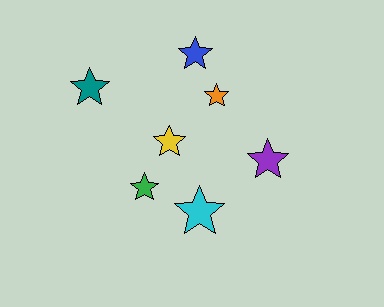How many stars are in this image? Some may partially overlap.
There are 7 stars.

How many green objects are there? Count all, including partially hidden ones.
There is 1 green object.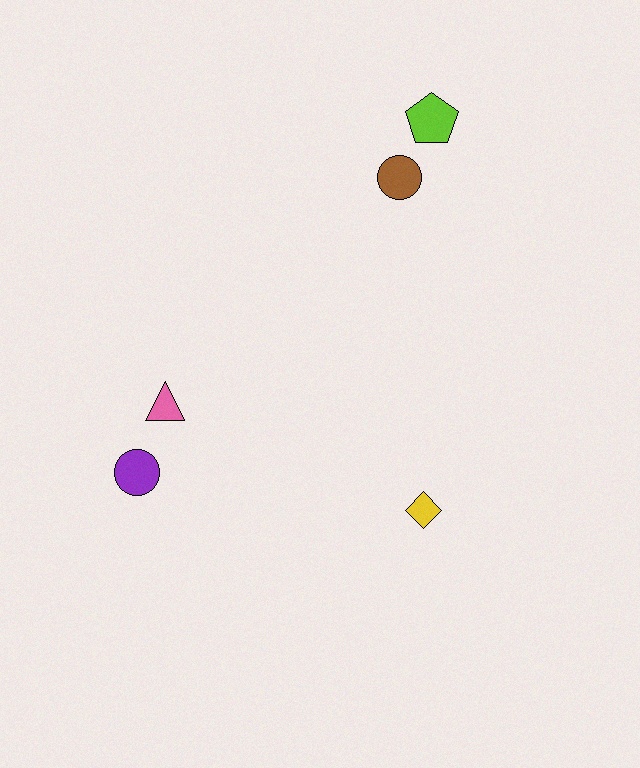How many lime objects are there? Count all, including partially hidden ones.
There is 1 lime object.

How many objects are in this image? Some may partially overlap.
There are 5 objects.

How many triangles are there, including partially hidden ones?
There is 1 triangle.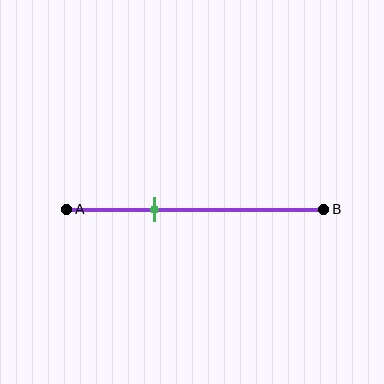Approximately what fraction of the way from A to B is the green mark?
The green mark is approximately 35% of the way from A to B.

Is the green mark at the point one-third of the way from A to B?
Yes, the mark is approximately at the one-third point.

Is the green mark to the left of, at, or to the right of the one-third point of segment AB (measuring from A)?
The green mark is approximately at the one-third point of segment AB.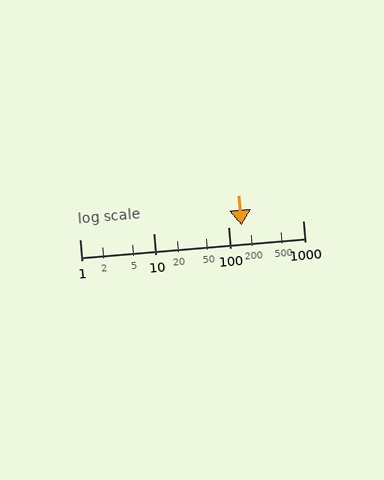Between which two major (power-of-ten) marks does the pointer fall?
The pointer is between 100 and 1000.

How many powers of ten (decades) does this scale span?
The scale spans 3 decades, from 1 to 1000.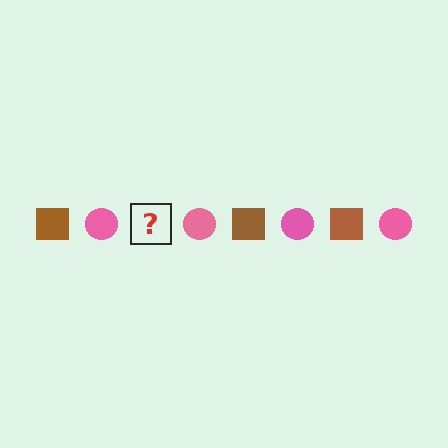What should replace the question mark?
The question mark should be replaced with a brown square.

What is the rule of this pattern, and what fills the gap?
The rule is that the pattern alternates between brown square and pink circle. The gap should be filled with a brown square.